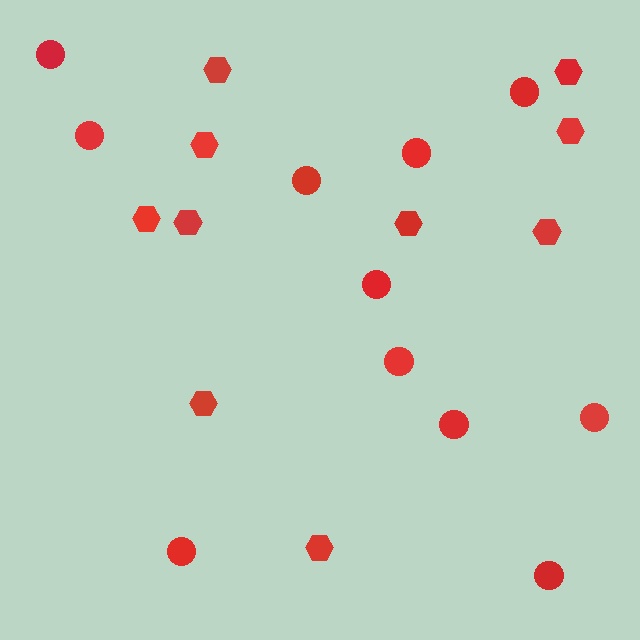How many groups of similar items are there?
There are 2 groups: one group of hexagons (10) and one group of circles (11).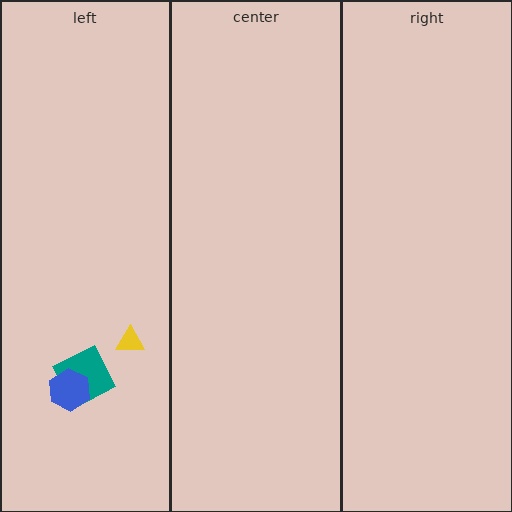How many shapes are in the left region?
3.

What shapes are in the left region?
The yellow triangle, the teal square, the blue hexagon.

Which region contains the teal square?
The left region.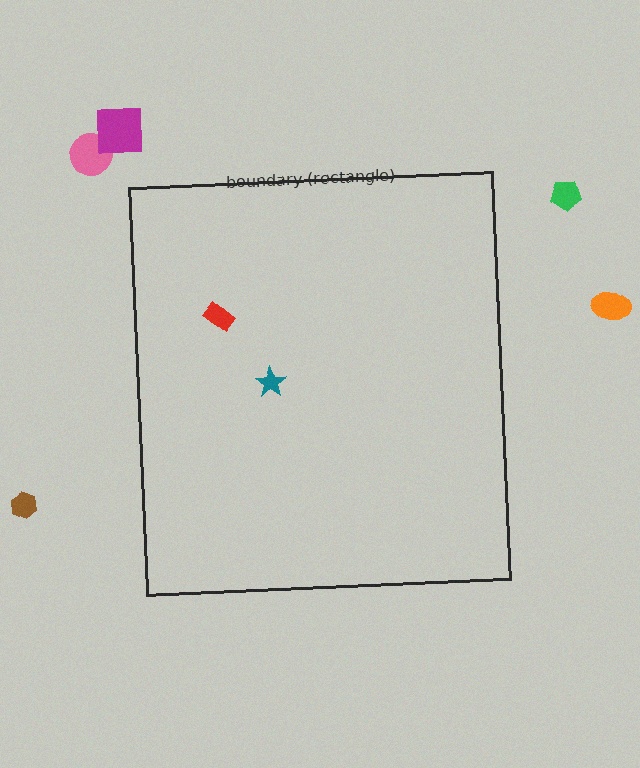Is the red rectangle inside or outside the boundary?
Inside.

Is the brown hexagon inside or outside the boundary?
Outside.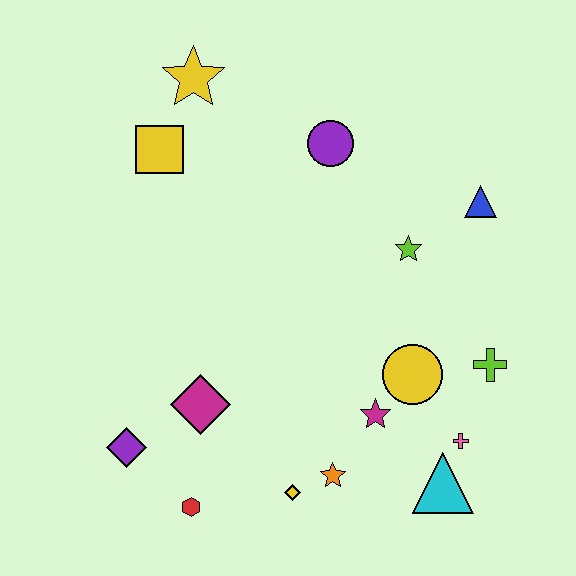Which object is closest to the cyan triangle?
The pink cross is closest to the cyan triangle.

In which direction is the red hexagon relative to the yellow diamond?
The red hexagon is to the left of the yellow diamond.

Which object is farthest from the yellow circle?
The yellow star is farthest from the yellow circle.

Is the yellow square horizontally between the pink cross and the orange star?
No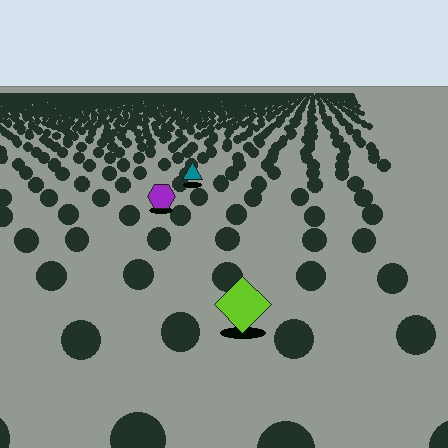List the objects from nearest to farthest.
From nearest to farthest: the lime diamond, the purple hexagon, the teal triangle.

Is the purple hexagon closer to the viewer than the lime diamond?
No. The lime diamond is closer — you can tell from the texture gradient: the ground texture is coarser near it.